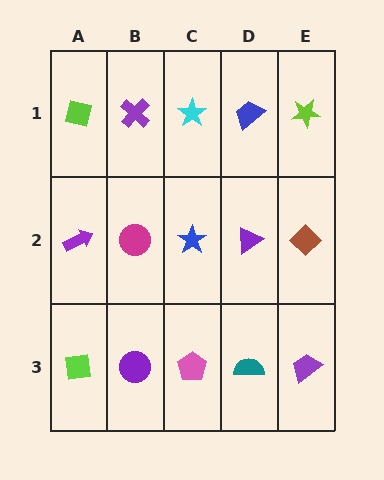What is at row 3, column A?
A lime square.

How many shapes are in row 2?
5 shapes.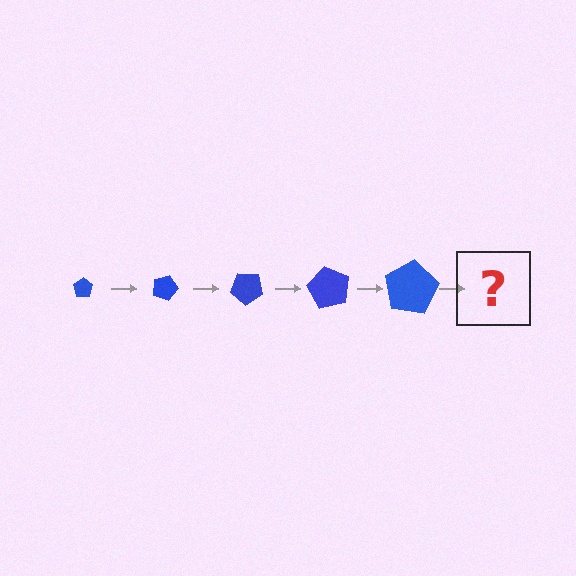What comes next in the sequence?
The next element should be a pentagon, larger than the previous one and rotated 100 degrees from the start.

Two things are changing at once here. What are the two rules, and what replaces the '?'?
The two rules are that the pentagon grows larger each step and it rotates 20 degrees each step. The '?' should be a pentagon, larger than the previous one and rotated 100 degrees from the start.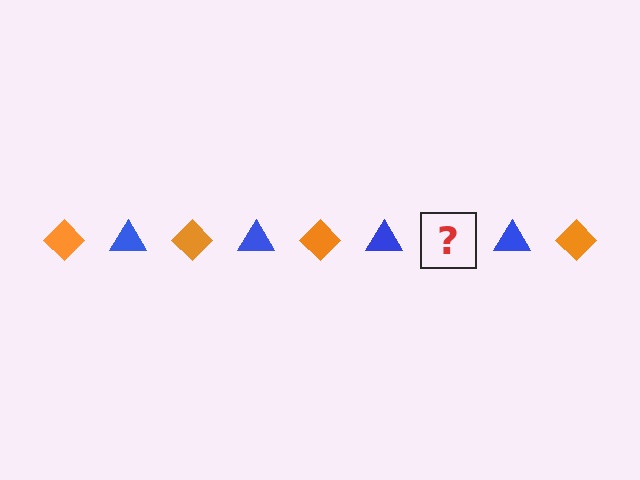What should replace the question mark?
The question mark should be replaced with an orange diamond.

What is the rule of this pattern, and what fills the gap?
The rule is that the pattern alternates between orange diamond and blue triangle. The gap should be filled with an orange diamond.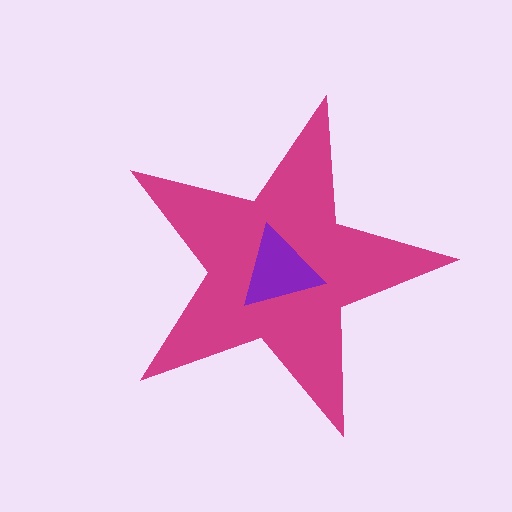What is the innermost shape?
The purple triangle.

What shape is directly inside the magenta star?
The purple triangle.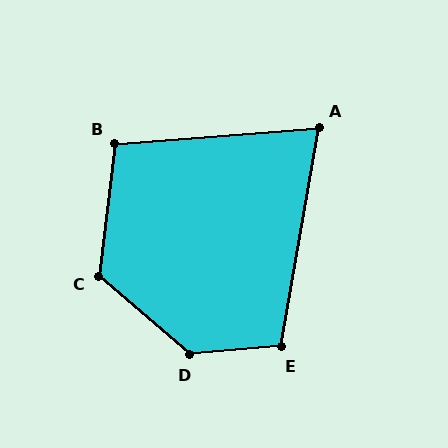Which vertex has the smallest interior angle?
A, at approximately 76 degrees.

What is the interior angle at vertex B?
Approximately 101 degrees (obtuse).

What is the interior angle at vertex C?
Approximately 124 degrees (obtuse).